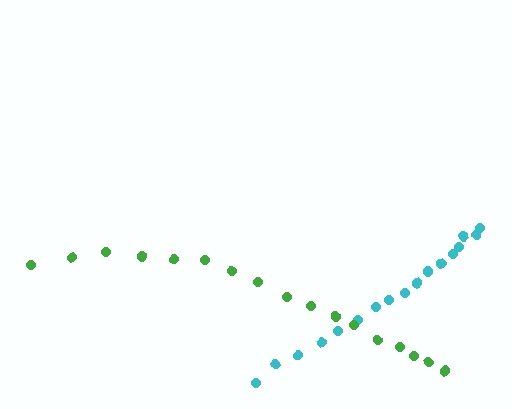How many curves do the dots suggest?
There are 2 distinct paths.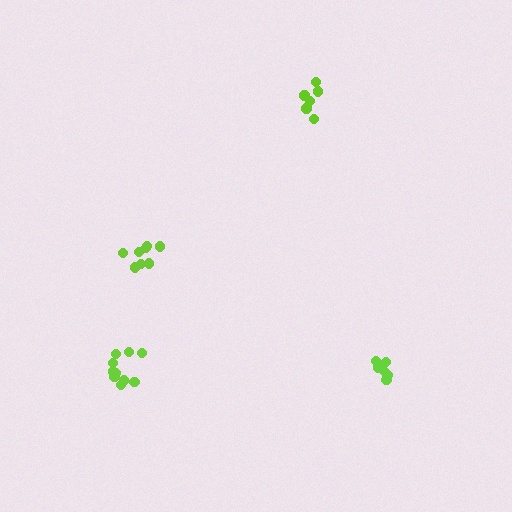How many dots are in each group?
Group 1: 6 dots, Group 2: 8 dots, Group 3: 10 dots, Group 4: 6 dots (30 total).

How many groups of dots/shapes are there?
There are 4 groups.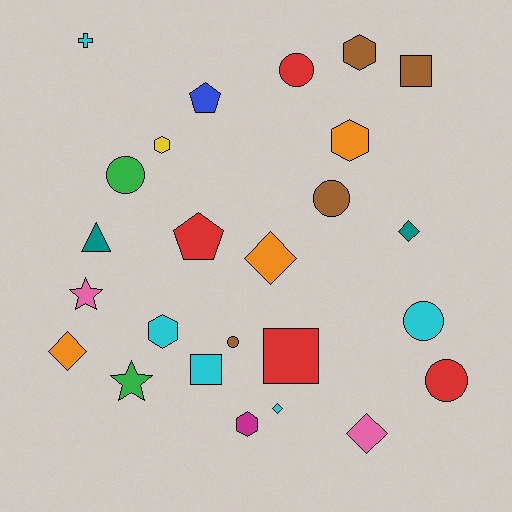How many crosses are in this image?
There is 1 cross.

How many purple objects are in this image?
There are no purple objects.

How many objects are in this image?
There are 25 objects.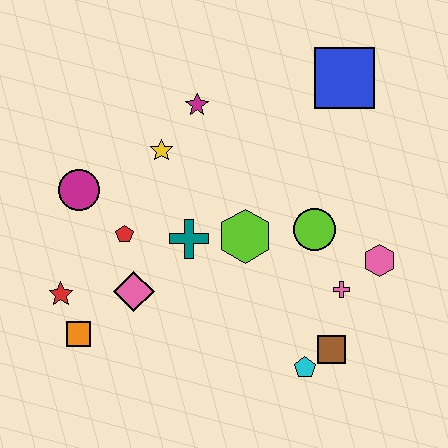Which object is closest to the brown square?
The cyan pentagon is closest to the brown square.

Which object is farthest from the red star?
The blue square is farthest from the red star.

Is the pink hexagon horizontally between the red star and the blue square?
No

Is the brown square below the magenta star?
Yes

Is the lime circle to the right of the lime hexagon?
Yes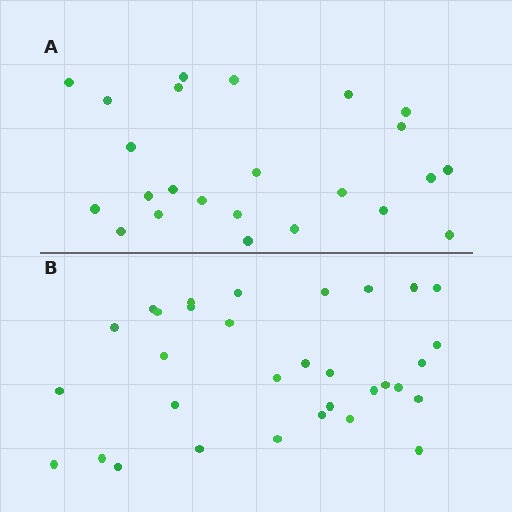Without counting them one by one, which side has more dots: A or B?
Region B (the bottom region) has more dots.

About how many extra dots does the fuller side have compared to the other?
Region B has roughly 8 or so more dots than region A.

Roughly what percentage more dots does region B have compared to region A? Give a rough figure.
About 35% more.